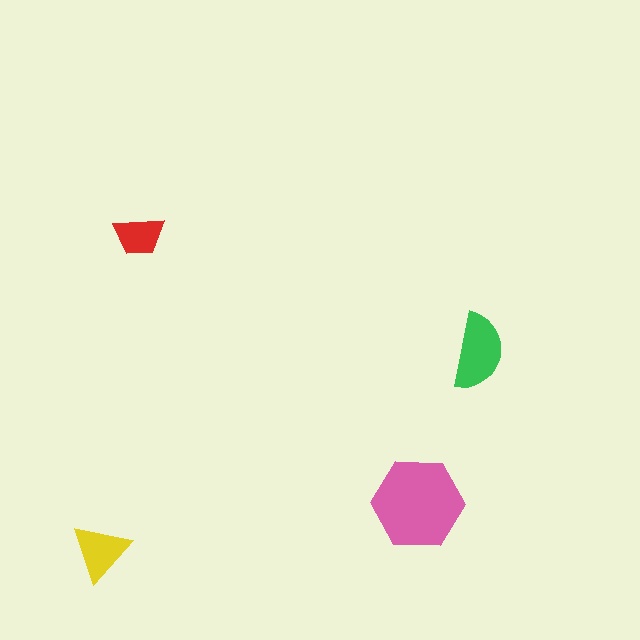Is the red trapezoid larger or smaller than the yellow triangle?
Smaller.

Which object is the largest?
The pink hexagon.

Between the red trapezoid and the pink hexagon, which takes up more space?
The pink hexagon.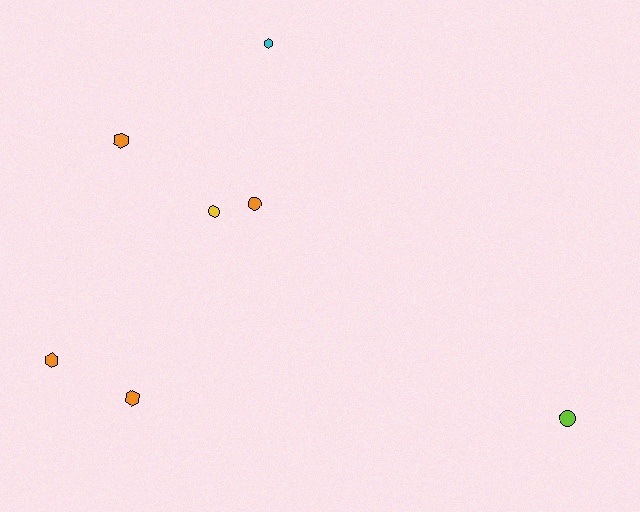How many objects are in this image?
There are 7 objects.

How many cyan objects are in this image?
There is 1 cyan object.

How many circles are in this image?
There are 3 circles.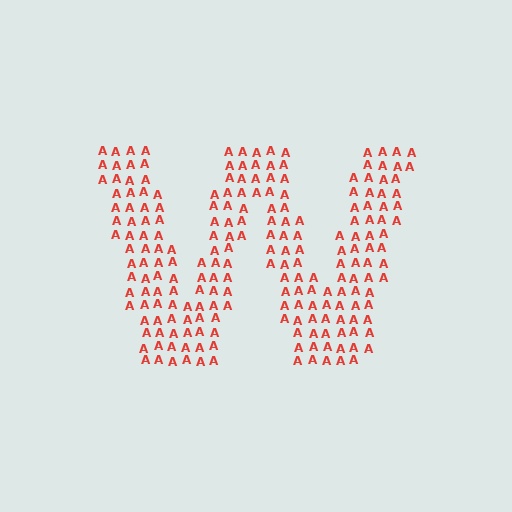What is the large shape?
The large shape is the letter W.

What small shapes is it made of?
It is made of small letter A's.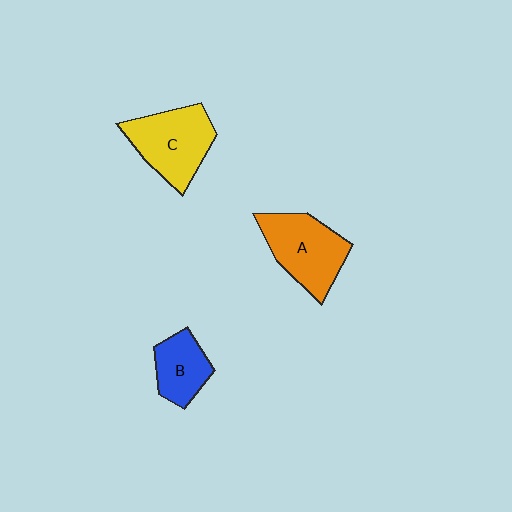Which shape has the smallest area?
Shape B (blue).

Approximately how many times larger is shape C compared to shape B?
Approximately 1.5 times.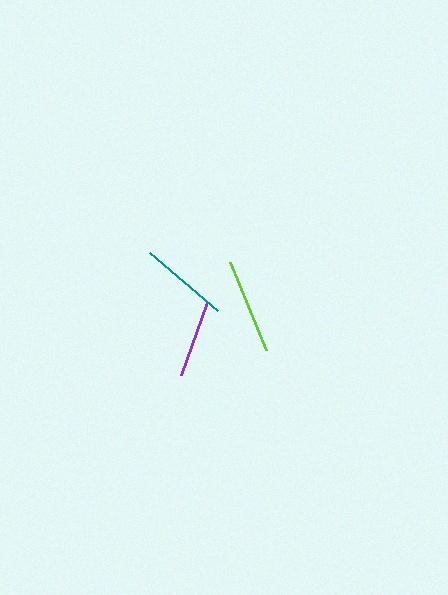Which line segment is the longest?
The lime line is the longest at approximately 95 pixels.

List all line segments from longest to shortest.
From longest to shortest: lime, teal, purple.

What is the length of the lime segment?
The lime segment is approximately 95 pixels long.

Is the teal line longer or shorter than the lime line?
The lime line is longer than the teal line.